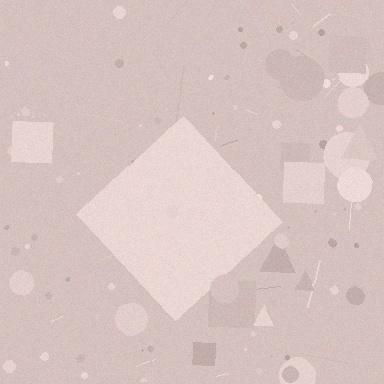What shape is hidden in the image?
A diamond is hidden in the image.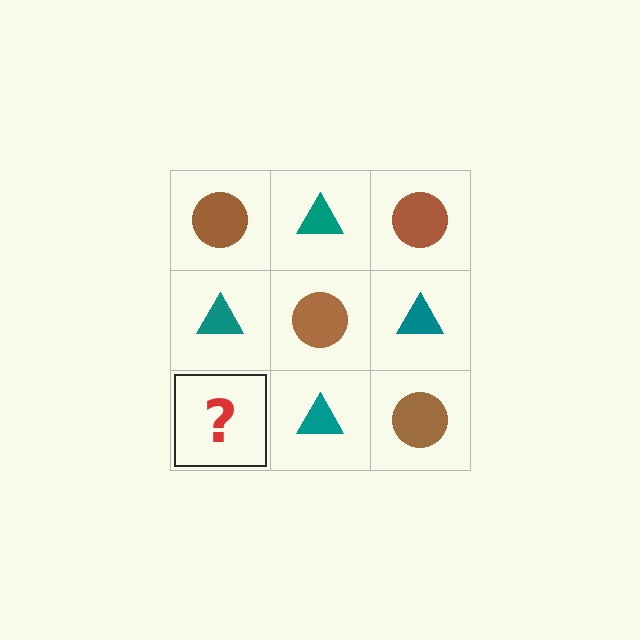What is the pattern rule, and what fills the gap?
The rule is that it alternates brown circle and teal triangle in a checkerboard pattern. The gap should be filled with a brown circle.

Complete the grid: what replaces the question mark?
The question mark should be replaced with a brown circle.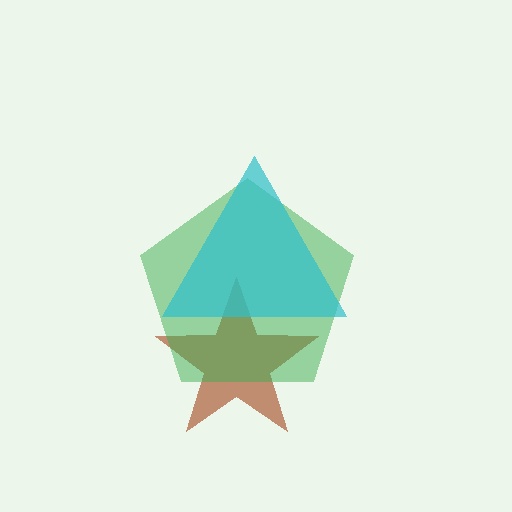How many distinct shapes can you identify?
There are 3 distinct shapes: a brown star, a green pentagon, a cyan triangle.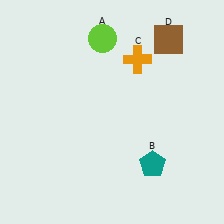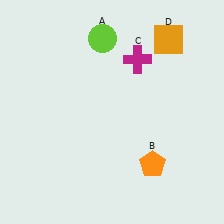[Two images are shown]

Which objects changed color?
B changed from teal to orange. C changed from orange to magenta. D changed from brown to orange.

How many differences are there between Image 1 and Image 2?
There are 3 differences between the two images.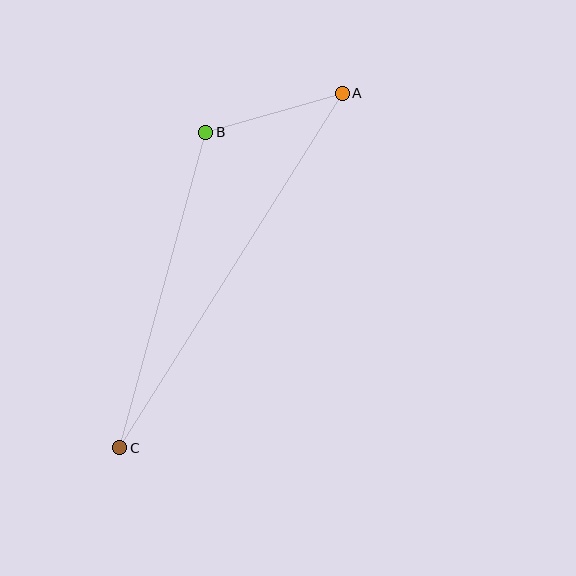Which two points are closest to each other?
Points A and B are closest to each other.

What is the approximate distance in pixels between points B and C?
The distance between B and C is approximately 327 pixels.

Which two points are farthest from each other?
Points A and C are farthest from each other.